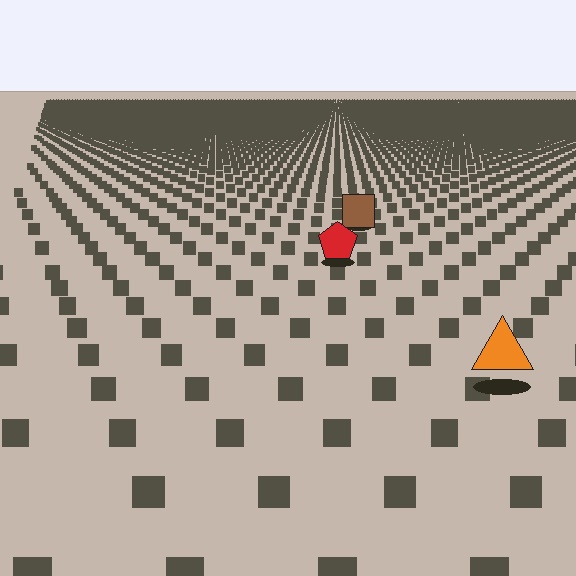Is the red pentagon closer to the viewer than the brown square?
Yes. The red pentagon is closer — you can tell from the texture gradient: the ground texture is coarser near it.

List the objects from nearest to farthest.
From nearest to farthest: the orange triangle, the red pentagon, the brown square.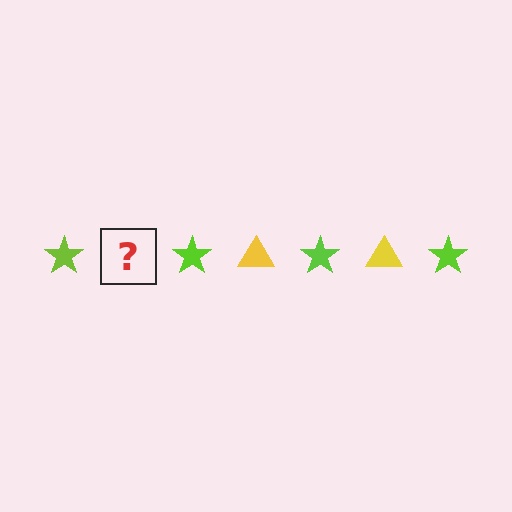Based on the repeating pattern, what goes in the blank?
The blank should be a yellow triangle.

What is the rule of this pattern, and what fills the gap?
The rule is that the pattern alternates between lime star and yellow triangle. The gap should be filled with a yellow triangle.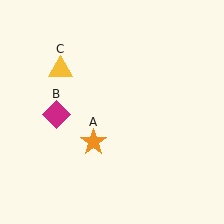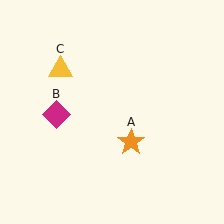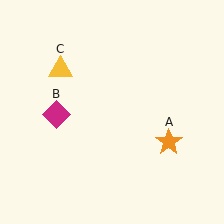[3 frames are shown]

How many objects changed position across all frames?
1 object changed position: orange star (object A).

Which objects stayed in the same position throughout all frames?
Magenta diamond (object B) and yellow triangle (object C) remained stationary.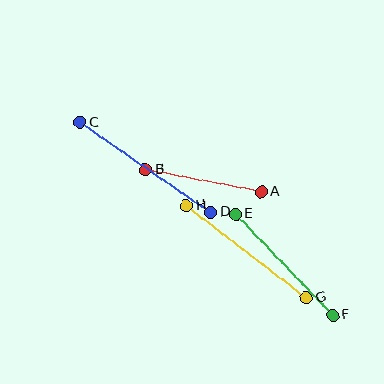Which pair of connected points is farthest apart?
Points C and D are farthest apart.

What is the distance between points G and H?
The distance is approximately 151 pixels.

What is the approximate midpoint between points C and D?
The midpoint is at approximately (145, 167) pixels.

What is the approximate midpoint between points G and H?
The midpoint is at approximately (247, 252) pixels.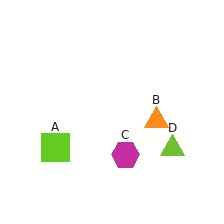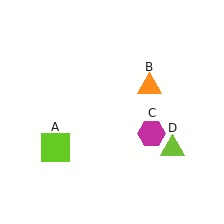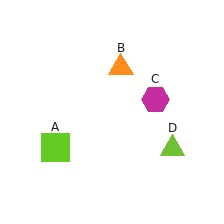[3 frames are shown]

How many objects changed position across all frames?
2 objects changed position: orange triangle (object B), magenta hexagon (object C).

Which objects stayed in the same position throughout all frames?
Lime square (object A) and lime triangle (object D) remained stationary.